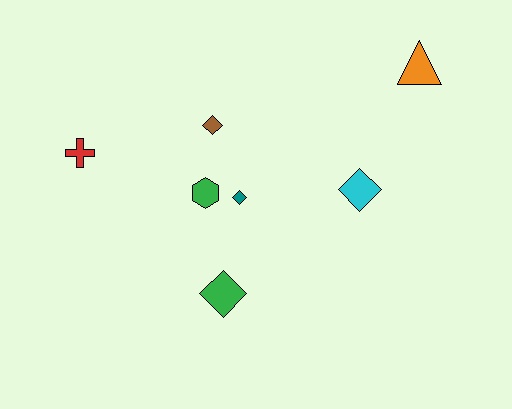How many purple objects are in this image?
There are no purple objects.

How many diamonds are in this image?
There are 4 diamonds.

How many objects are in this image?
There are 7 objects.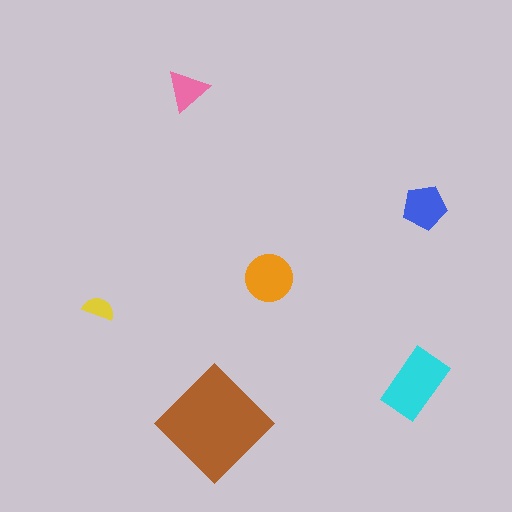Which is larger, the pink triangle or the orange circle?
The orange circle.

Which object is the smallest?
The yellow semicircle.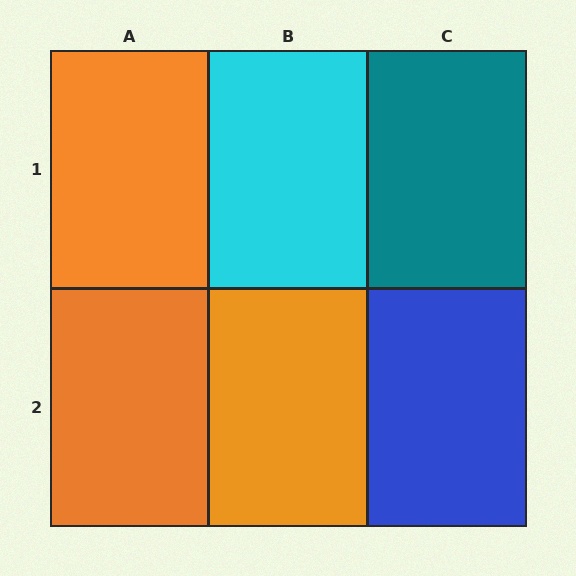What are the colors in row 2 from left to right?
Orange, orange, blue.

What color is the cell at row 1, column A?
Orange.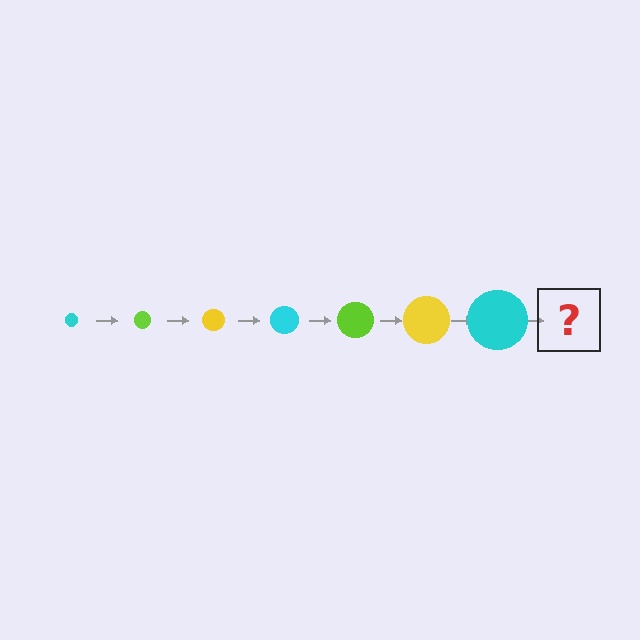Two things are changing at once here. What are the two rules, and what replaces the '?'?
The two rules are that the circle grows larger each step and the color cycles through cyan, lime, and yellow. The '?' should be a lime circle, larger than the previous one.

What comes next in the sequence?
The next element should be a lime circle, larger than the previous one.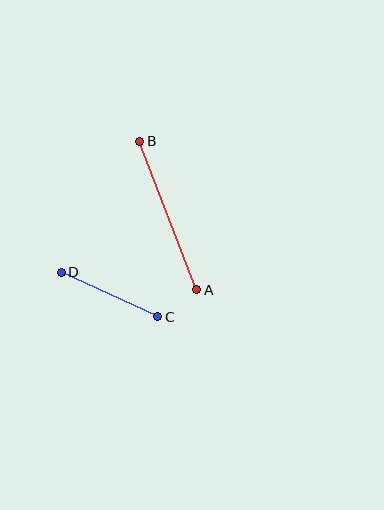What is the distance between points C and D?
The distance is approximately 106 pixels.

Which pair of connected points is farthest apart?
Points A and B are farthest apart.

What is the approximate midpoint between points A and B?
The midpoint is at approximately (168, 216) pixels.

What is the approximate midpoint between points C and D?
The midpoint is at approximately (109, 295) pixels.